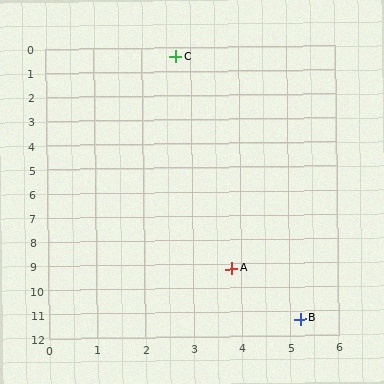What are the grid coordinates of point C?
Point C is at approximately (2.7, 0.4).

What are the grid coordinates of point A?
Point A is at approximately (3.8, 9.2).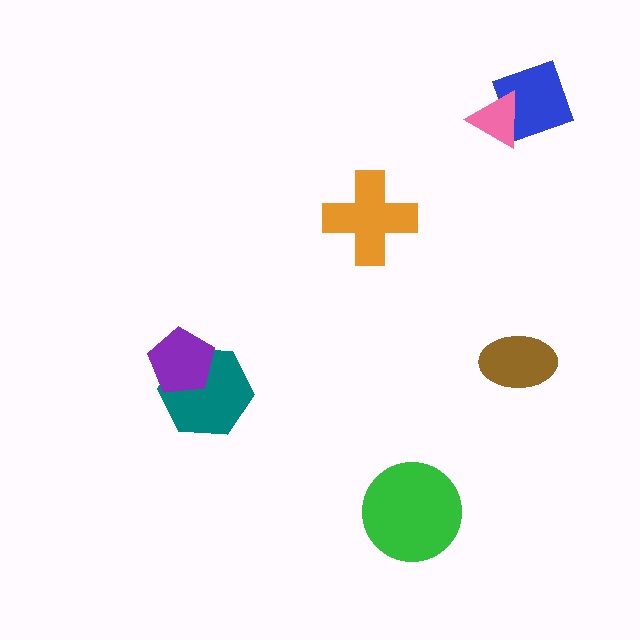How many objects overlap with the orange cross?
0 objects overlap with the orange cross.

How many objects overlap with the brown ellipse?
0 objects overlap with the brown ellipse.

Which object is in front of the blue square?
The pink triangle is in front of the blue square.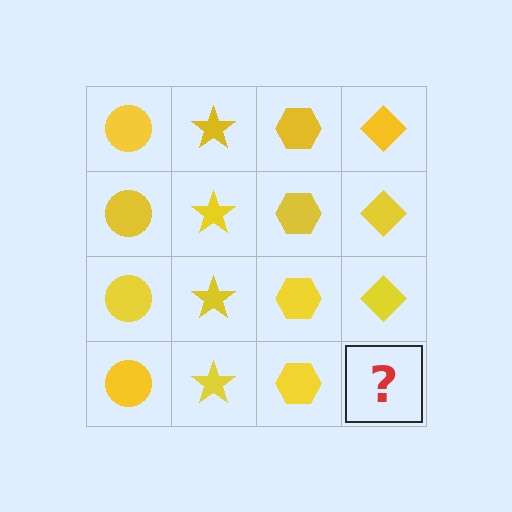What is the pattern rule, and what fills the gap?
The rule is that each column has a consistent shape. The gap should be filled with a yellow diamond.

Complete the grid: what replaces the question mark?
The question mark should be replaced with a yellow diamond.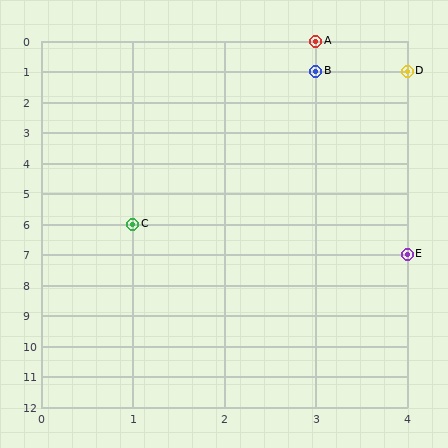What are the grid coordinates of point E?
Point E is at grid coordinates (4, 7).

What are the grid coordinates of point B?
Point B is at grid coordinates (3, 1).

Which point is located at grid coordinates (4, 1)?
Point D is at (4, 1).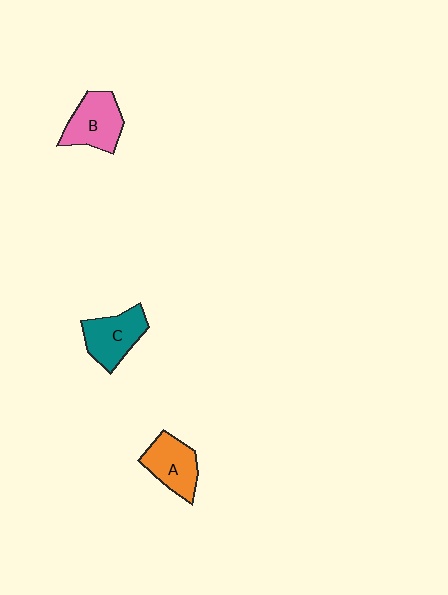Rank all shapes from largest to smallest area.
From largest to smallest: B (pink), C (teal), A (orange).